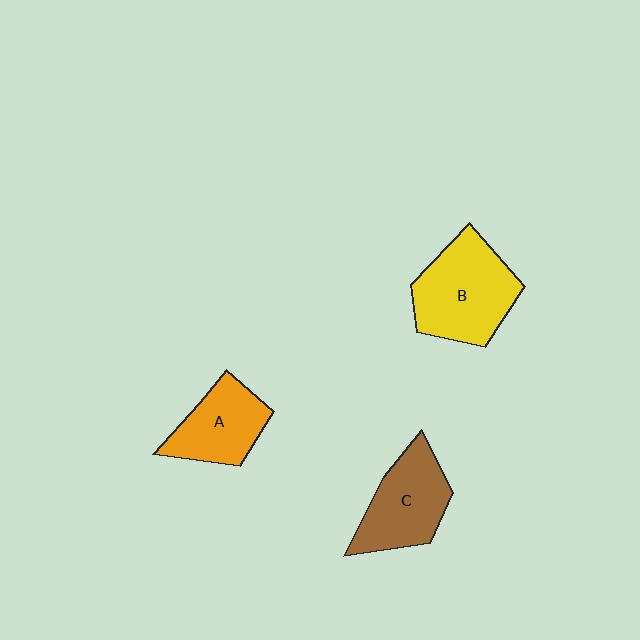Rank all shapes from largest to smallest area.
From largest to smallest: B (yellow), C (brown), A (orange).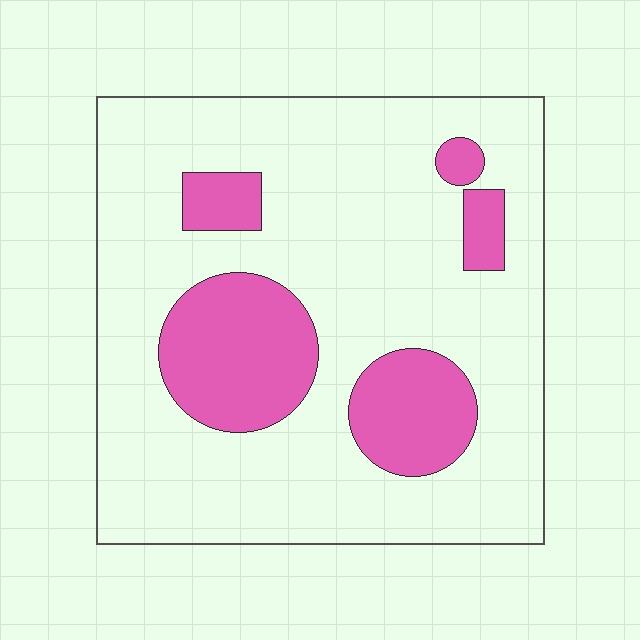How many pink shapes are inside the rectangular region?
5.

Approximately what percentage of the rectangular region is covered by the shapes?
Approximately 20%.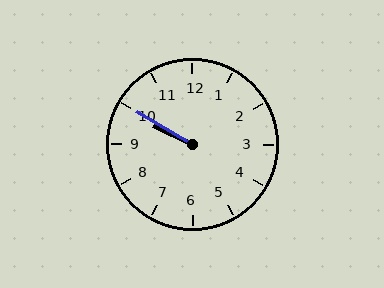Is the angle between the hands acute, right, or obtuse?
It is acute.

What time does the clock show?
9:50.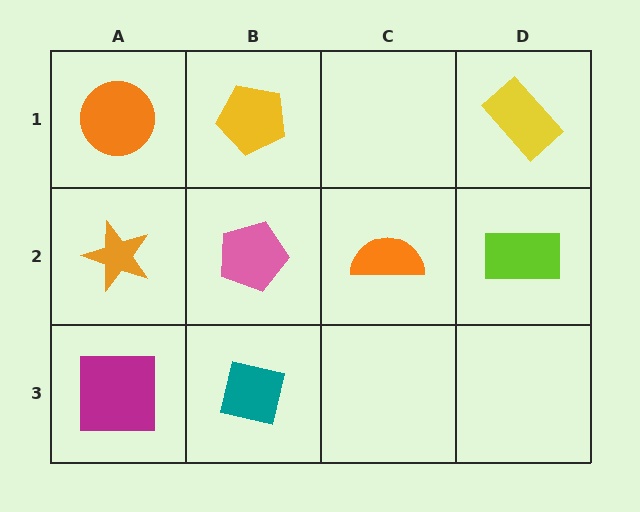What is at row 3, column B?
A teal square.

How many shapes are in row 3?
2 shapes.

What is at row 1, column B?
A yellow pentagon.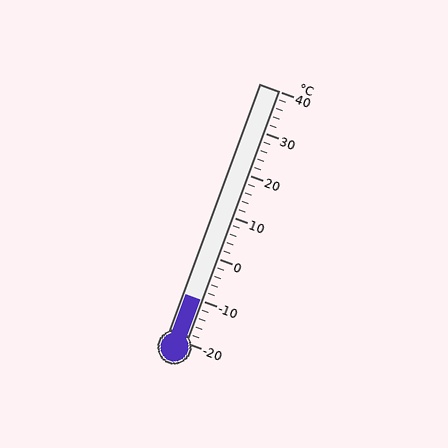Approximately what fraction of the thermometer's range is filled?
The thermometer is filled to approximately 15% of its range.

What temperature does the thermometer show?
The thermometer shows approximately -10°C.